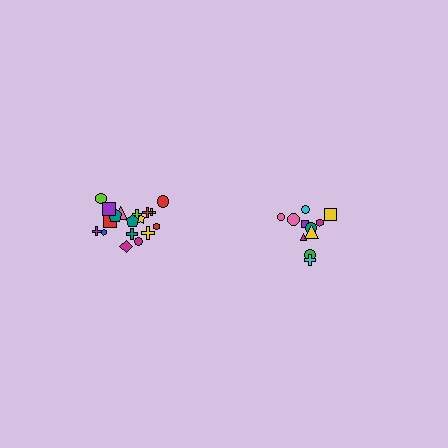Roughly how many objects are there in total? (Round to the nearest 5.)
Roughly 30 objects in total.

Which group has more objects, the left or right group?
The left group.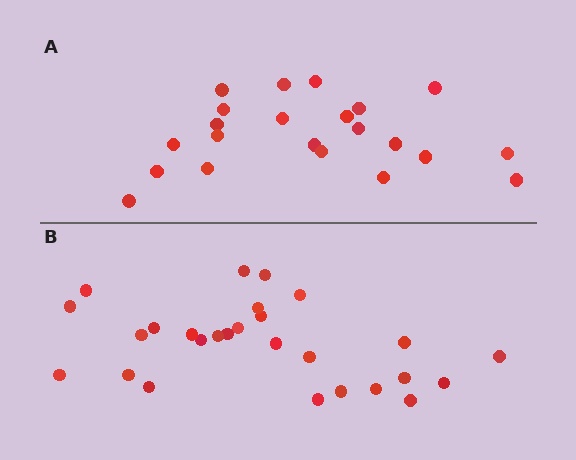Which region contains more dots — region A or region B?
Region B (the bottom region) has more dots.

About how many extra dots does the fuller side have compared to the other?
Region B has about 5 more dots than region A.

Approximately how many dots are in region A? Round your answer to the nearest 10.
About 20 dots. (The exact count is 22, which rounds to 20.)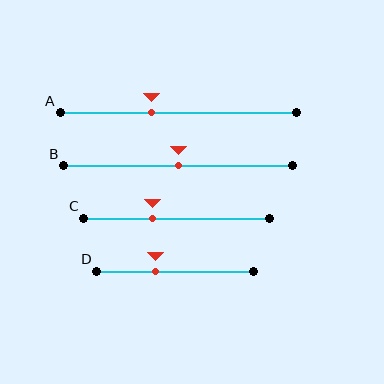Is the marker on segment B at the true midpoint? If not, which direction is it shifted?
Yes, the marker on segment B is at the true midpoint.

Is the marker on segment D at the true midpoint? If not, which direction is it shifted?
No, the marker on segment D is shifted to the left by about 12% of the segment length.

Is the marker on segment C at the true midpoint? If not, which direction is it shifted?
No, the marker on segment C is shifted to the left by about 13% of the segment length.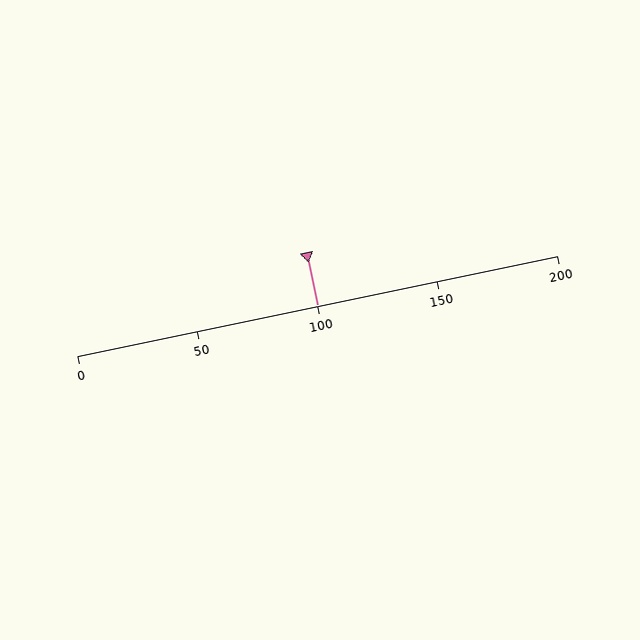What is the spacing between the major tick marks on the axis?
The major ticks are spaced 50 apart.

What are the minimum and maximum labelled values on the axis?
The axis runs from 0 to 200.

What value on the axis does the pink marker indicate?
The marker indicates approximately 100.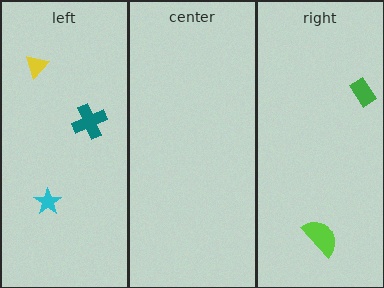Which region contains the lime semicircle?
The right region.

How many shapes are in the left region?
3.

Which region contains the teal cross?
The left region.